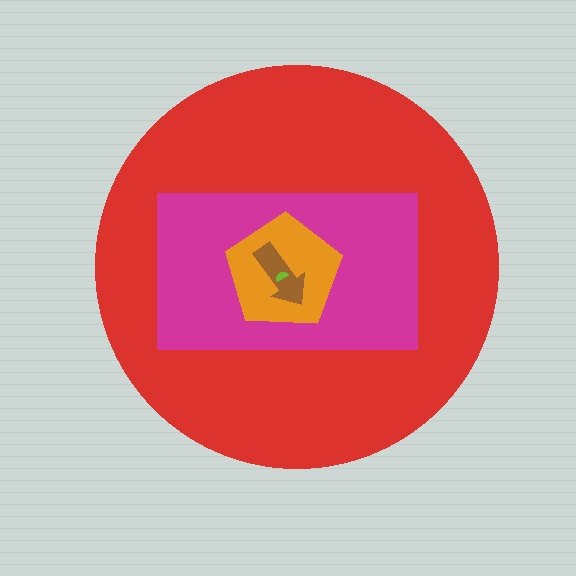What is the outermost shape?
The red circle.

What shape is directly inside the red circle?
The magenta rectangle.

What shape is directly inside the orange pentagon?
The brown arrow.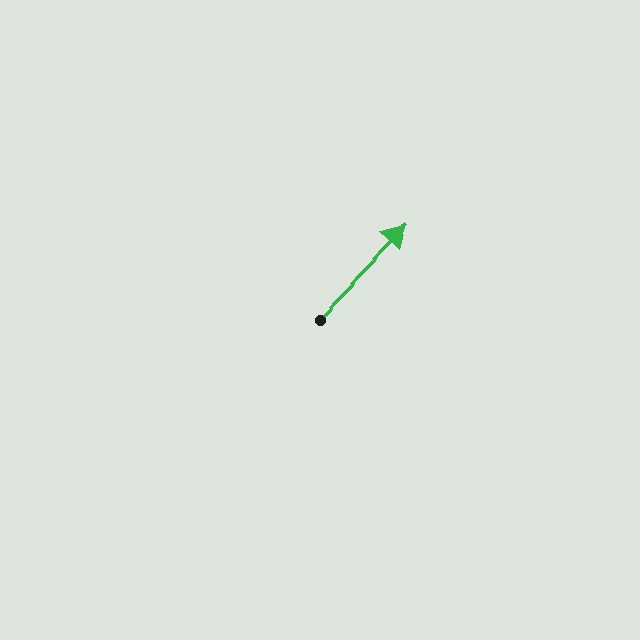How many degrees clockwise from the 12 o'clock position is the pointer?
Approximately 44 degrees.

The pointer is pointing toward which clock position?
Roughly 1 o'clock.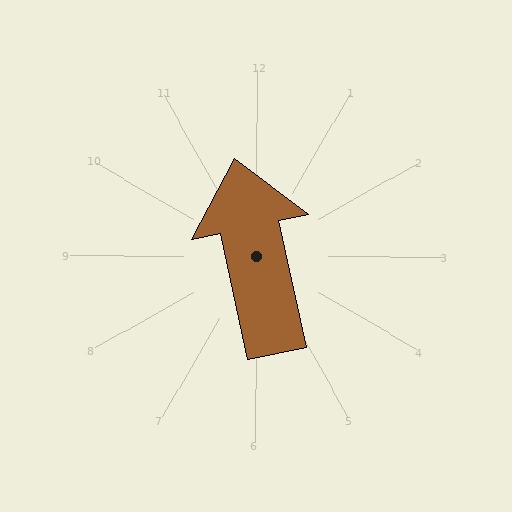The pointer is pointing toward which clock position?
Roughly 12 o'clock.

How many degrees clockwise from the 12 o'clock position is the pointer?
Approximately 348 degrees.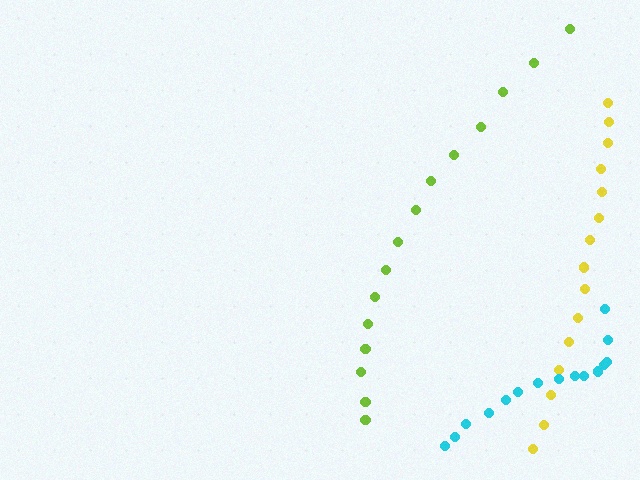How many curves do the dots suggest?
There are 3 distinct paths.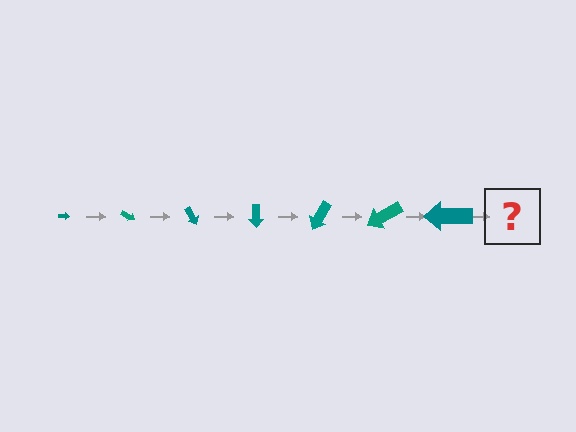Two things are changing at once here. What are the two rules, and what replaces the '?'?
The two rules are that the arrow grows larger each step and it rotates 30 degrees each step. The '?' should be an arrow, larger than the previous one and rotated 210 degrees from the start.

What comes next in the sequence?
The next element should be an arrow, larger than the previous one and rotated 210 degrees from the start.